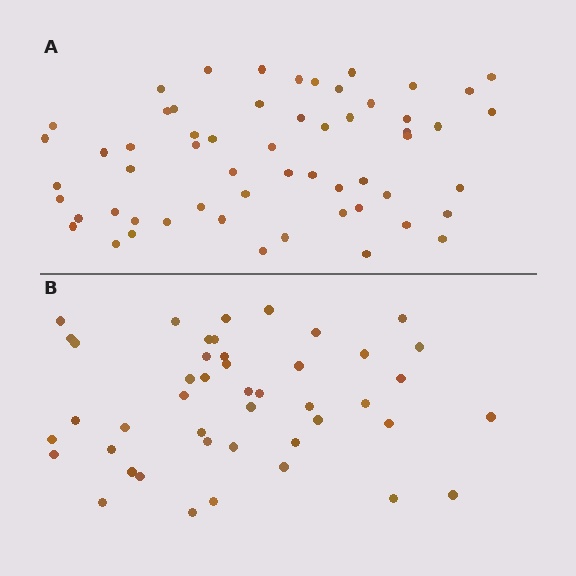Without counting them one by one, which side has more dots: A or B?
Region A (the top region) has more dots.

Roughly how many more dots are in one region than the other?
Region A has approximately 15 more dots than region B.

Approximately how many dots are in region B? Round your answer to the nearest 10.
About 40 dots. (The exact count is 45, which rounds to 40.)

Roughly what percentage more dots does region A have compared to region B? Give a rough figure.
About 30% more.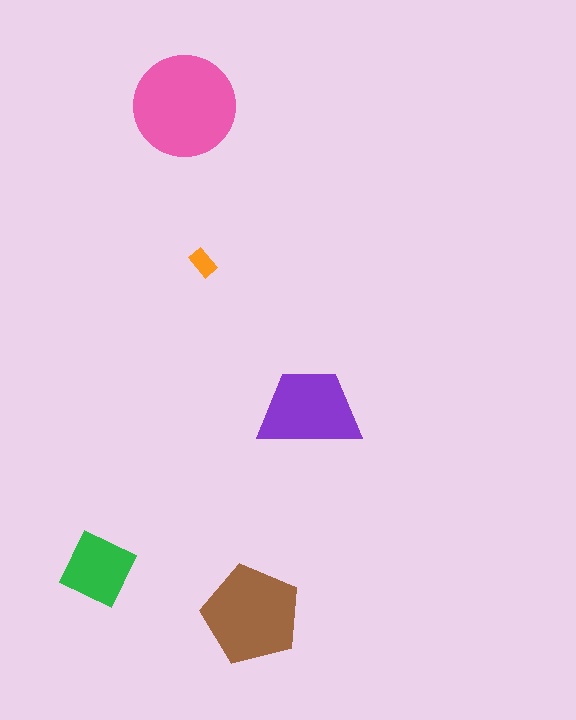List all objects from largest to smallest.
The pink circle, the brown pentagon, the purple trapezoid, the green square, the orange rectangle.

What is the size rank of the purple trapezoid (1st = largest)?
3rd.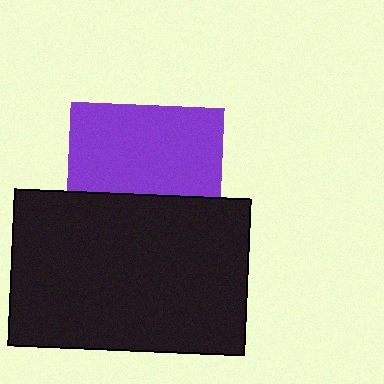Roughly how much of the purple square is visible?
About half of it is visible (roughly 57%).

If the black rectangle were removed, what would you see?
You would see the complete purple square.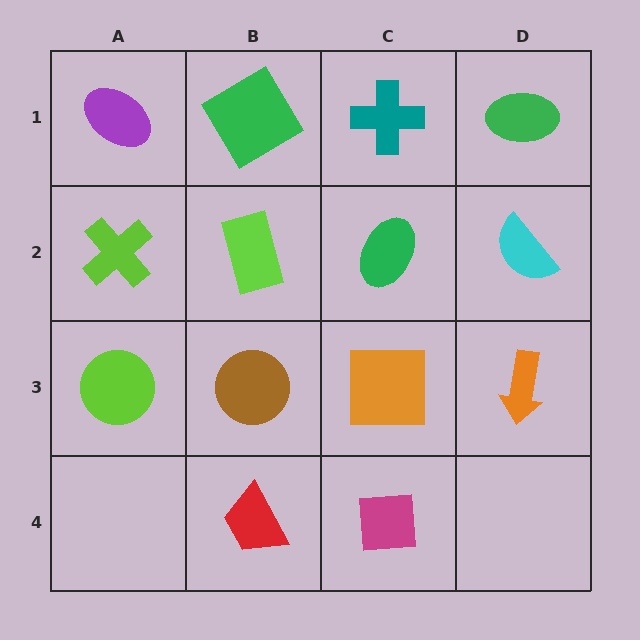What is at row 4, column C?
A magenta square.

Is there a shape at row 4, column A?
No, that cell is empty.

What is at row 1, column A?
A purple ellipse.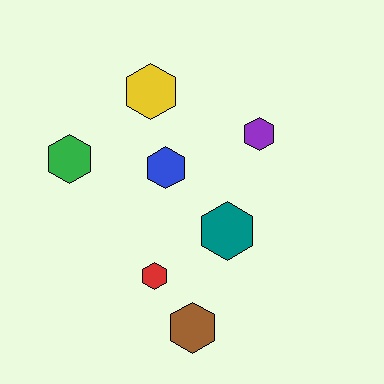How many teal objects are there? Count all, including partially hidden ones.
There is 1 teal object.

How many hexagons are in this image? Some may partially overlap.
There are 7 hexagons.